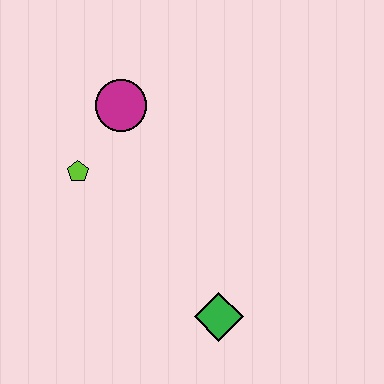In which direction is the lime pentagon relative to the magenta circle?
The lime pentagon is below the magenta circle.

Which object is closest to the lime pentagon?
The magenta circle is closest to the lime pentagon.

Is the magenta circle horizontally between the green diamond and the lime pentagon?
Yes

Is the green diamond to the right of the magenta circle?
Yes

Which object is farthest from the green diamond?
The magenta circle is farthest from the green diamond.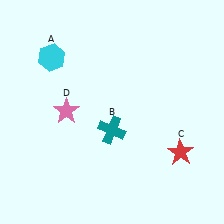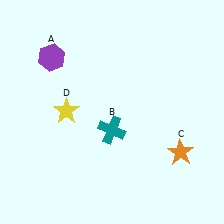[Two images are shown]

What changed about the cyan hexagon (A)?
In Image 1, A is cyan. In Image 2, it changed to purple.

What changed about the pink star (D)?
In Image 1, D is pink. In Image 2, it changed to yellow.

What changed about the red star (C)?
In Image 1, C is red. In Image 2, it changed to orange.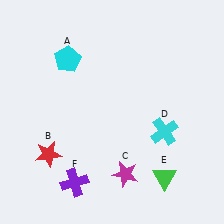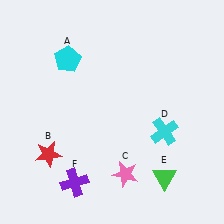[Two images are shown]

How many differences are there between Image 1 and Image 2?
There is 1 difference between the two images.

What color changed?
The star (C) changed from magenta in Image 1 to pink in Image 2.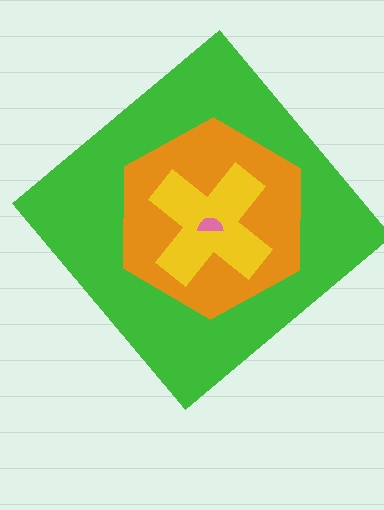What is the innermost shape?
The pink semicircle.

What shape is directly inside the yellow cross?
The pink semicircle.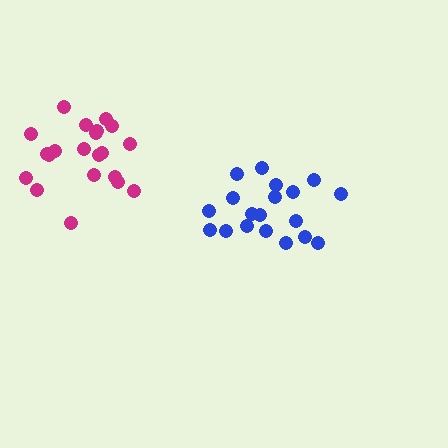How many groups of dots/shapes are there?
There are 2 groups.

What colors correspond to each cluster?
The clusters are colored: blue, magenta.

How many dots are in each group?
Group 1: 19 dots, Group 2: 21 dots (40 total).